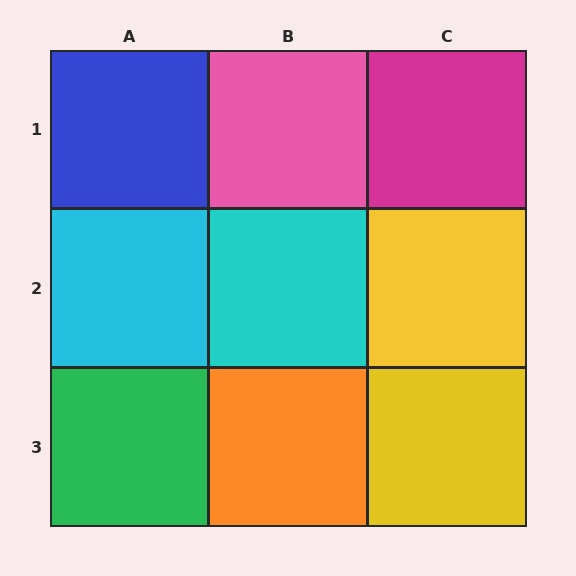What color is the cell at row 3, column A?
Green.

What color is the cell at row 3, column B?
Orange.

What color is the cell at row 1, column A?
Blue.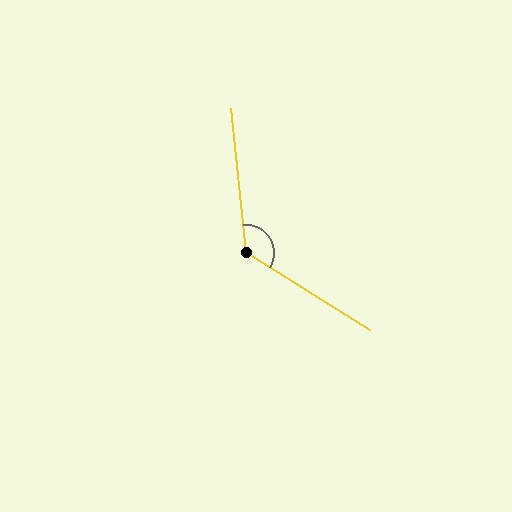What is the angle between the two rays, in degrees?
Approximately 128 degrees.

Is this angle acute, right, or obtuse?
It is obtuse.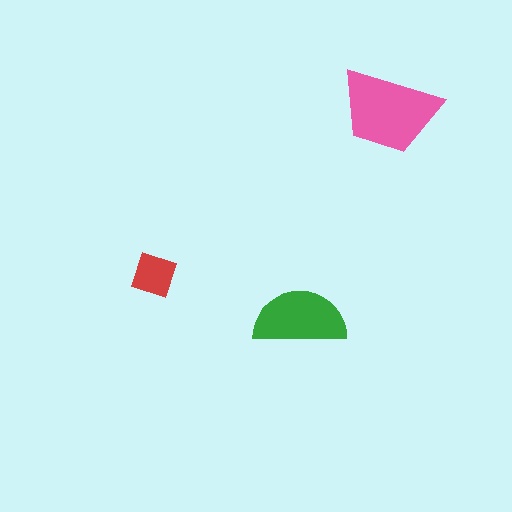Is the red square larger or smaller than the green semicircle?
Smaller.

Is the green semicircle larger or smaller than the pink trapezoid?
Smaller.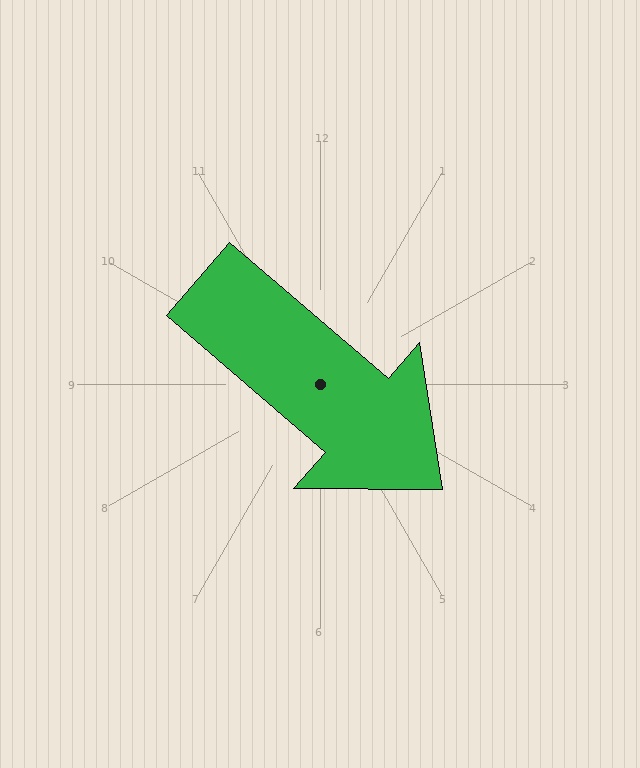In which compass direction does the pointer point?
Southeast.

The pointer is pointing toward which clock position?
Roughly 4 o'clock.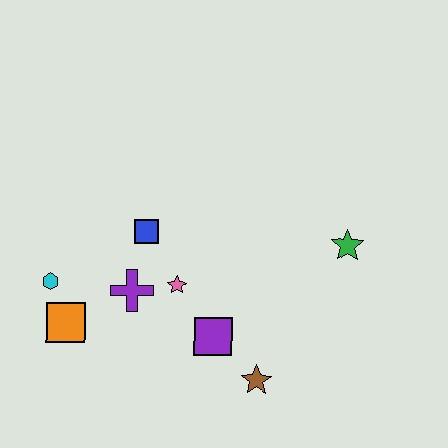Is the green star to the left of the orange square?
No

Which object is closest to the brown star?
The purple square is closest to the brown star.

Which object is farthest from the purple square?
The cyan hexagon is farthest from the purple square.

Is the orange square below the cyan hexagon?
Yes